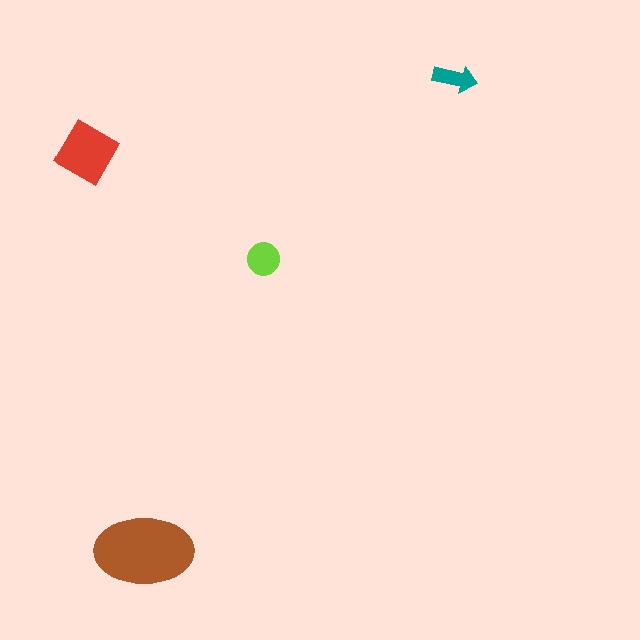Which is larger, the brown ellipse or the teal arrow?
The brown ellipse.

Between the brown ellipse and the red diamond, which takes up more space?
The brown ellipse.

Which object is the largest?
The brown ellipse.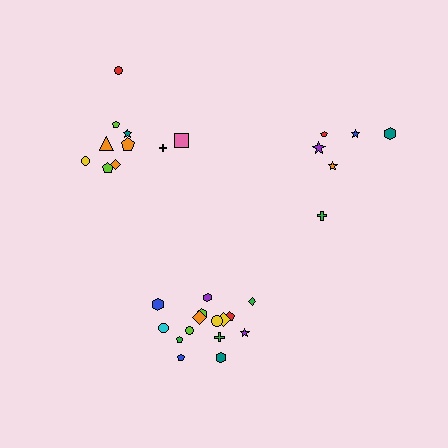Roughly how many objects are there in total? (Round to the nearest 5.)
Roughly 30 objects in total.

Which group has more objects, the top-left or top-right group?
The top-left group.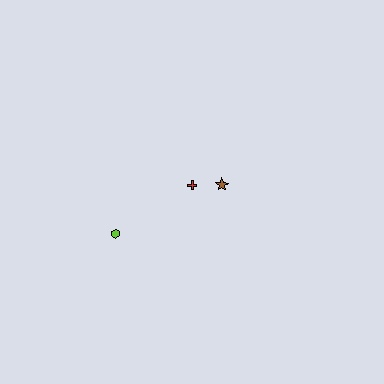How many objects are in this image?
There are 3 objects.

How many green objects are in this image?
There are no green objects.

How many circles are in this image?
There are no circles.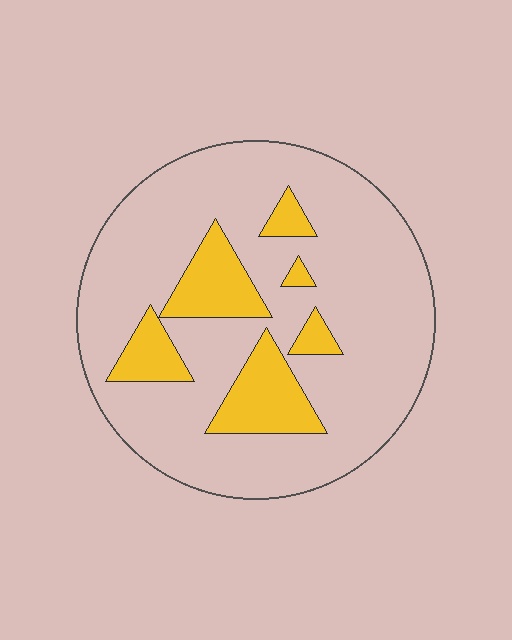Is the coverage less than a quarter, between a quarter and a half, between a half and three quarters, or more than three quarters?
Less than a quarter.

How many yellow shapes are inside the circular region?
6.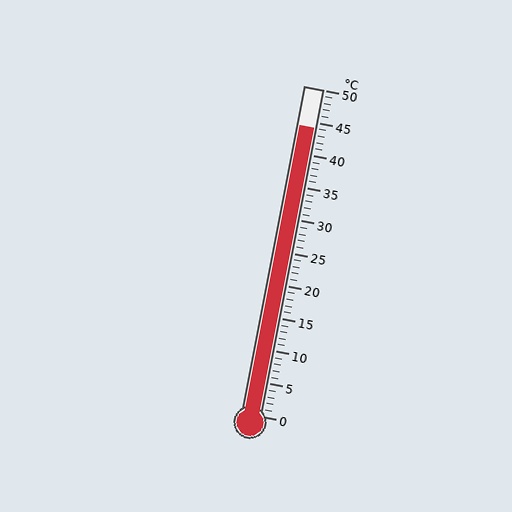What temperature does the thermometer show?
The thermometer shows approximately 44°C.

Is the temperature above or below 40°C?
The temperature is above 40°C.